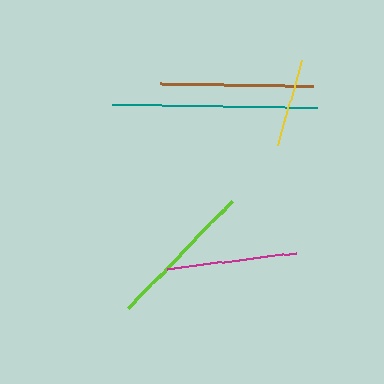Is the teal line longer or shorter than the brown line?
The teal line is longer than the brown line.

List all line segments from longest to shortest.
From longest to shortest: teal, brown, lime, magenta, yellow.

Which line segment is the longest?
The teal line is the longest at approximately 206 pixels.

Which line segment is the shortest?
The yellow line is the shortest at approximately 89 pixels.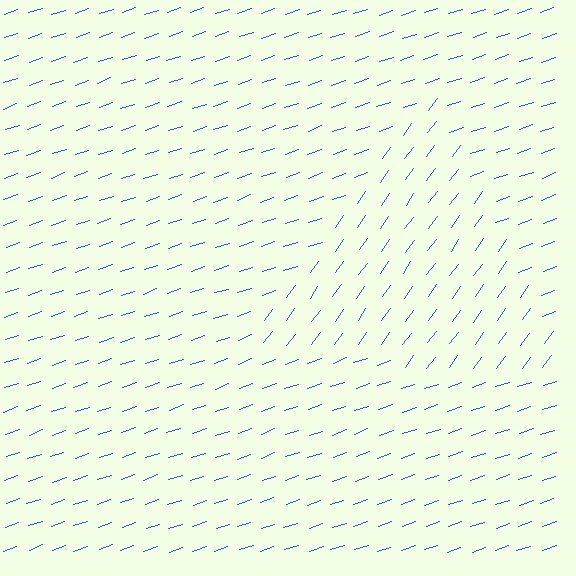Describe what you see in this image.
The image is filled with small blue line segments. A triangle region in the image has lines oriented differently from the surrounding lines, creating a visible texture boundary.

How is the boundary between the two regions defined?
The boundary is defined purely by a change in line orientation (approximately 35 degrees difference). All lines are the same color and thickness.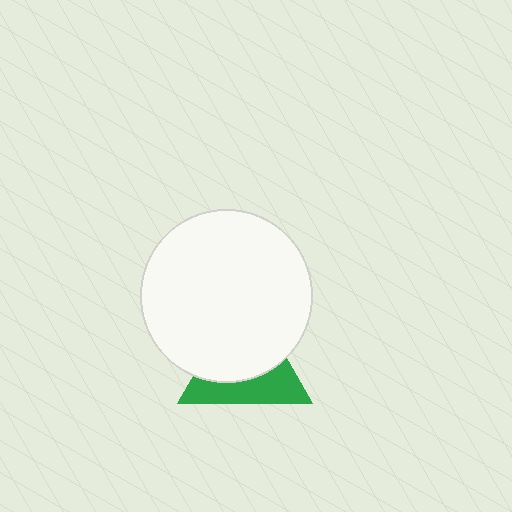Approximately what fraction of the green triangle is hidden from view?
Roughly 59% of the green triangle is hidden behind the white circle.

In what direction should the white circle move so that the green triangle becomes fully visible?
The white circle should move up. That is the shortest direction to clear the overlap and leave the green triangle fully visible.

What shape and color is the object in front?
The object in front is a white circle.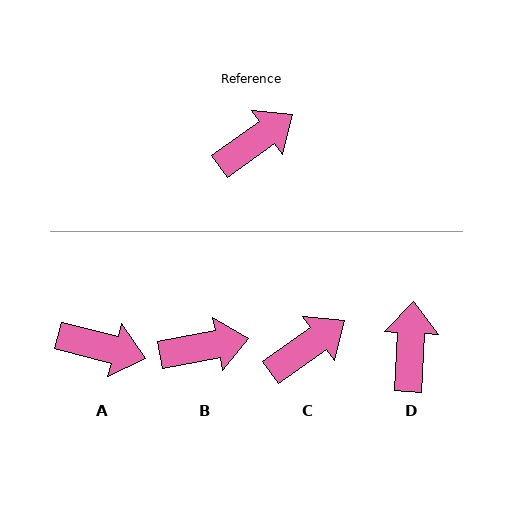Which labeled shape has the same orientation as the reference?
C.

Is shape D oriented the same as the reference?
No, it is off by about 51 degrees.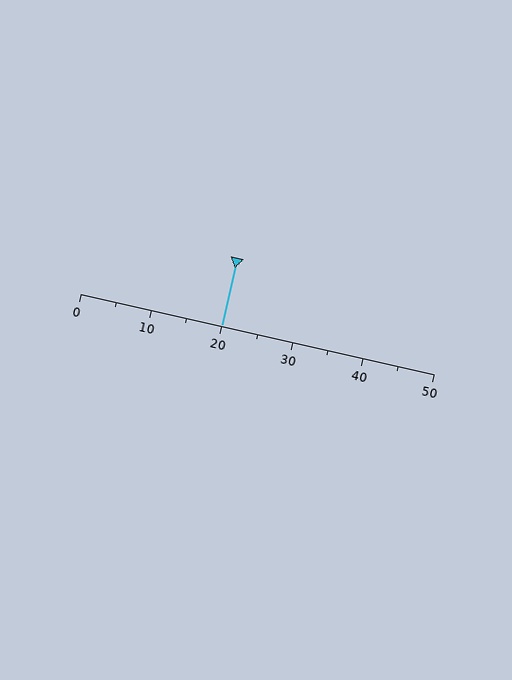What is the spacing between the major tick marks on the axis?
The major ticks are spaced 10 apart.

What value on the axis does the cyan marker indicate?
The marker indicates approximately 20.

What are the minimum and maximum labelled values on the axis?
The axis runs from 0 to 50.